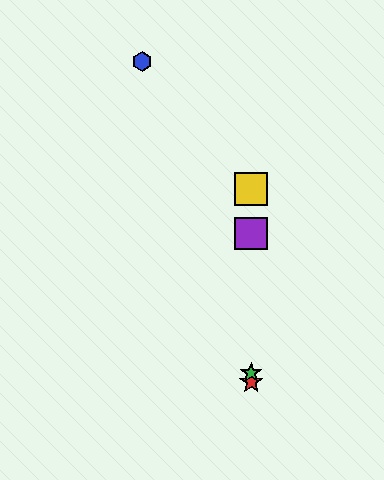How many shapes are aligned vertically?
4 shapes (the red star, the green star, the yellow square, the purple square) are aligned vertically.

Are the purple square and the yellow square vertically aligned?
Yes, both are at x≈251.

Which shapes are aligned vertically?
The red star, the green star, the yellow square, the purple square are aligned vertically.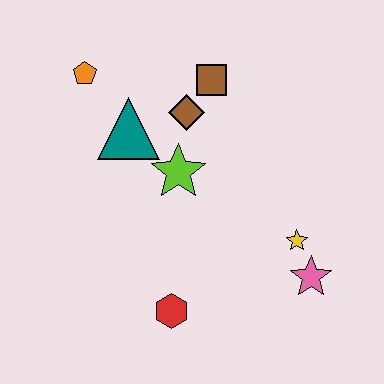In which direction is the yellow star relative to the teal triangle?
The yellow star is to the right of the teal triangle.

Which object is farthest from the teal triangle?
The pink star is farthest from the teal triangle.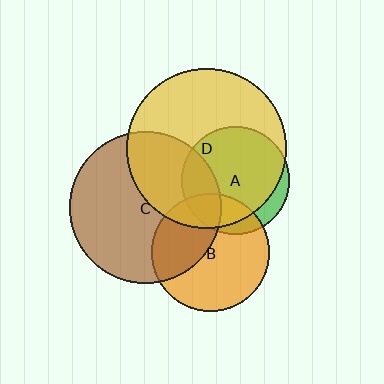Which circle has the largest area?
Circle D (yellow).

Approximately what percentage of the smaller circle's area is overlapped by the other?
Approximately 85%.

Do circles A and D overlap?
Yes.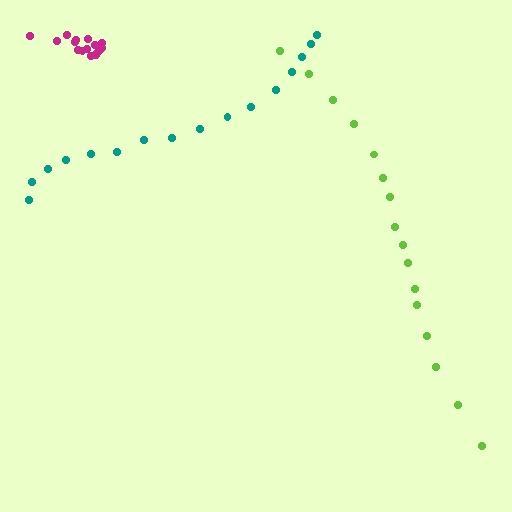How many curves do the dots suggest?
There are 3 distinct paths.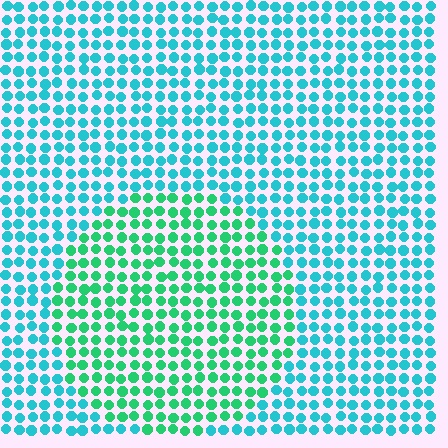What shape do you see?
I see a circle.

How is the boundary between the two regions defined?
The boundary is defined purely by a slight shift in hue (about 36 degrees). Spacing, size, and orientation are identical on both sides.